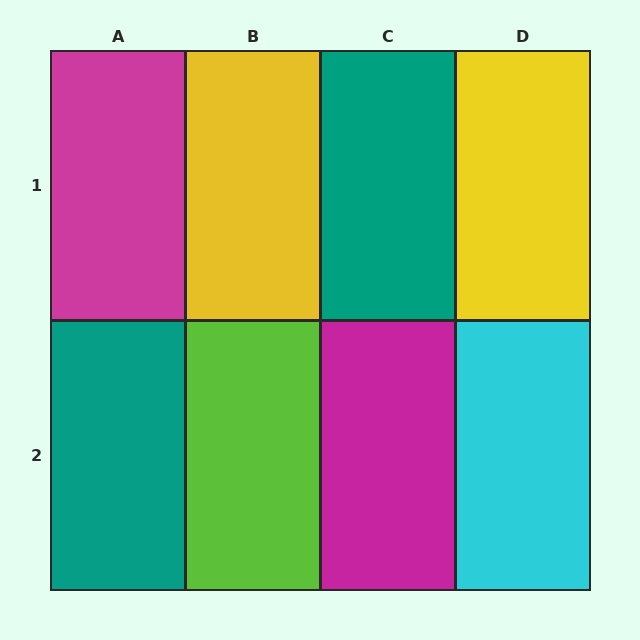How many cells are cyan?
1 cell is cyan.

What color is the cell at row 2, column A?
Teal.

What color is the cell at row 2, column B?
Lime.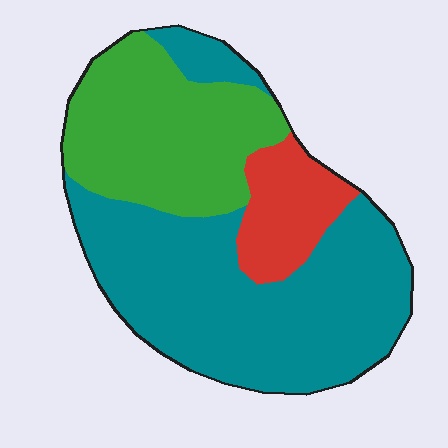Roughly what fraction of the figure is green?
Green takes up about one third (1/3) of the figure.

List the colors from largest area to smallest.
From largest to smallest: teal, green, red.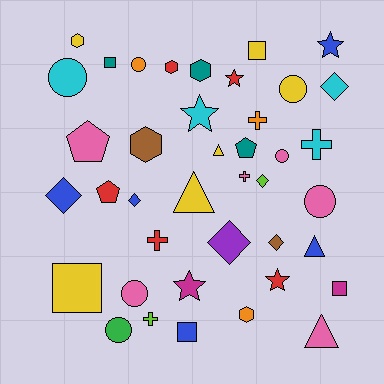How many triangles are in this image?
There are 4 triangles.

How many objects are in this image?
There are 40 objects.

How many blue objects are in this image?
There are 5 blue objects.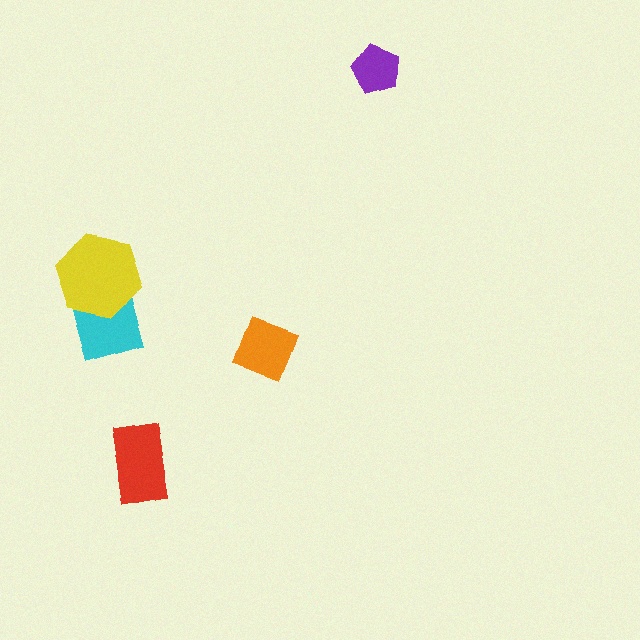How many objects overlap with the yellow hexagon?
1 object overlaps with the yellow hexagon.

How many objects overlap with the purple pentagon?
0 objects overlap with the purple pentagon.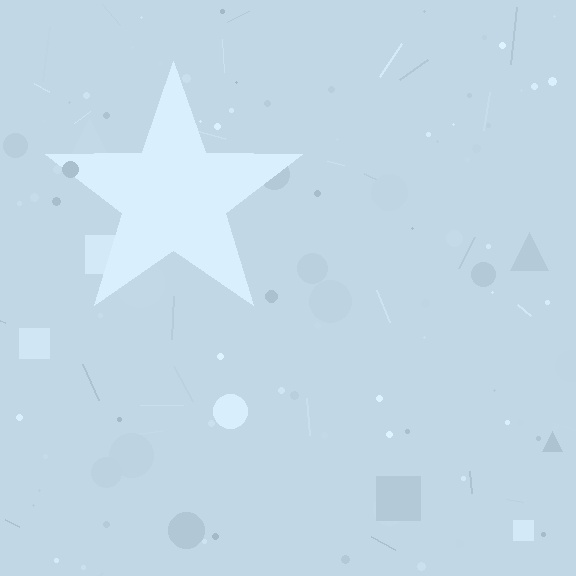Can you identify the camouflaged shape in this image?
The camouflaged shape is a star.